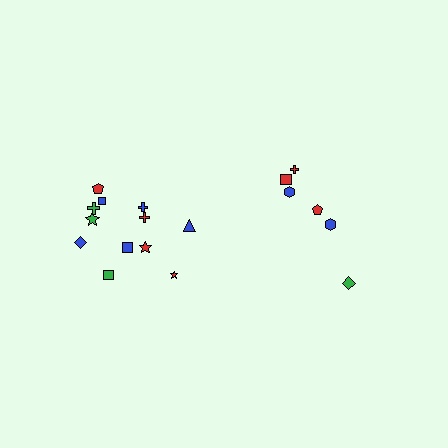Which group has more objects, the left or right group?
The left group.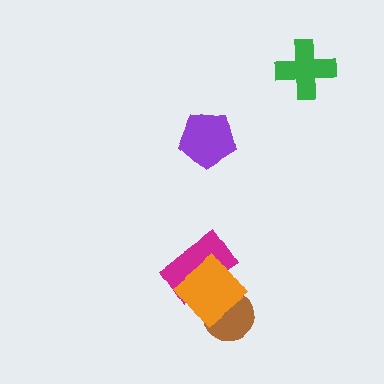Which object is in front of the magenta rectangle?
The orange diamond is in front of the magenta rectangle.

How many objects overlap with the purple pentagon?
0 objects overlap with the purple pentagon.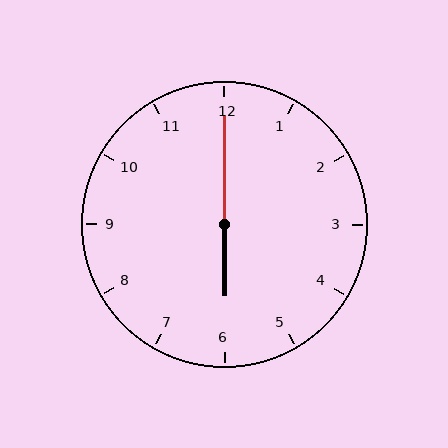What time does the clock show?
6:00.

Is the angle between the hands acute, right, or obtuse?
It is obtuse.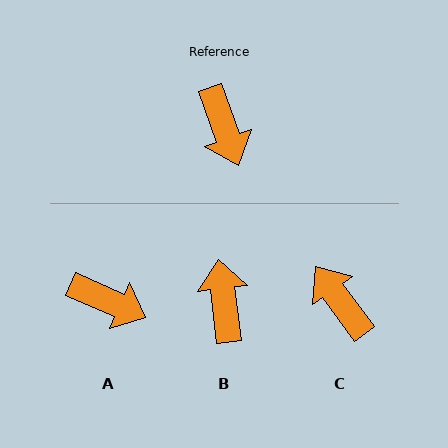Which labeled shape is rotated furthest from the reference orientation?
B, about 167 degrees away.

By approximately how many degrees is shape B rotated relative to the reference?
Approximately 167 degrees counter-clockwise.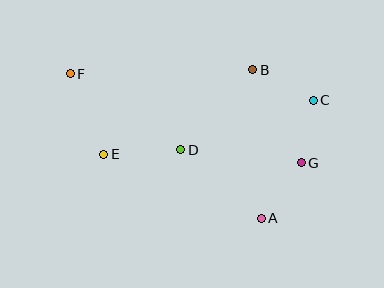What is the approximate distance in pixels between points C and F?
The distance between C and F is approximately 244 pixels.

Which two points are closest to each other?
Points C and G are closest to each other.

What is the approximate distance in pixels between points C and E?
The distance between C and E is approximately 216 pixels.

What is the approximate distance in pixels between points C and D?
The distance between C and D is approximately 141 pixels.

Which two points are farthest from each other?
Points F and G are farthest from each other.